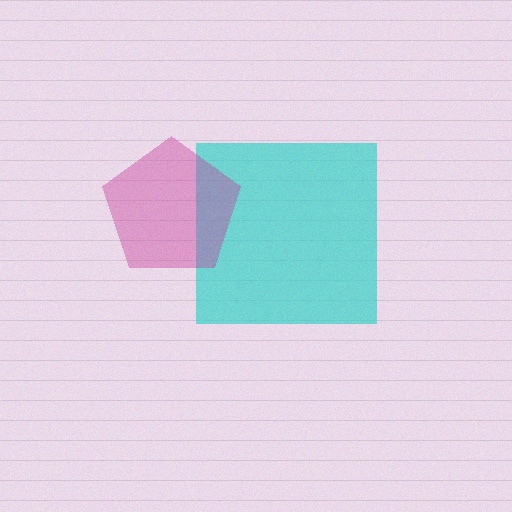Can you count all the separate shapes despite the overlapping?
Yes, there are 2 separate shapes.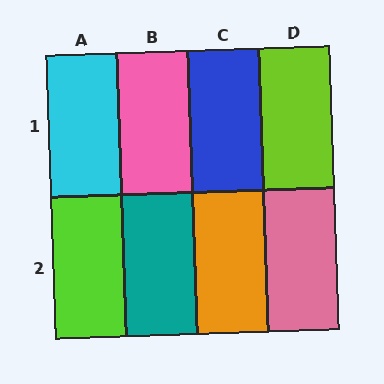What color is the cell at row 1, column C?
Blue.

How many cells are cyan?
1 cell is cyan.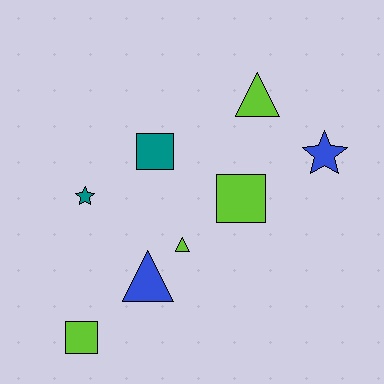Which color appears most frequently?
Lime, with 4 objects.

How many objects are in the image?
There are 8 objects.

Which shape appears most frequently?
Square, with 3 objects.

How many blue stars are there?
There is 1 blue star.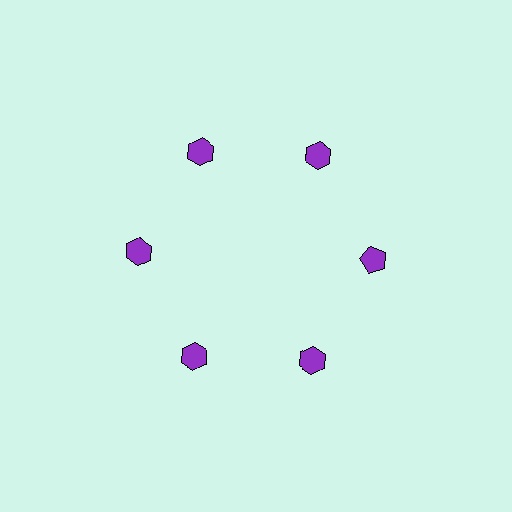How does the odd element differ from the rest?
It has a different shape: pentagon instead of hexagon.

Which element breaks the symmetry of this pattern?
The purple pentagon at roughly the 3 o'clock position breaks the symmetry. All other shapes are purple hexagons.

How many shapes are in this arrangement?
There are 6 shapes arranged in a ring pattern.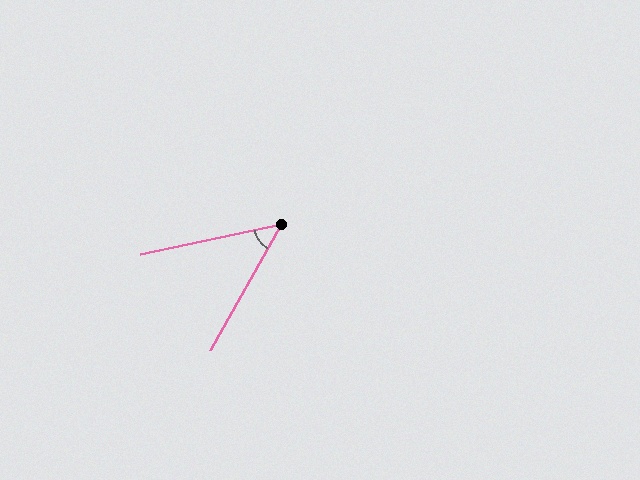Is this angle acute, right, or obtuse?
It is acute.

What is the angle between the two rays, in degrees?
Approximately 48 degrees.